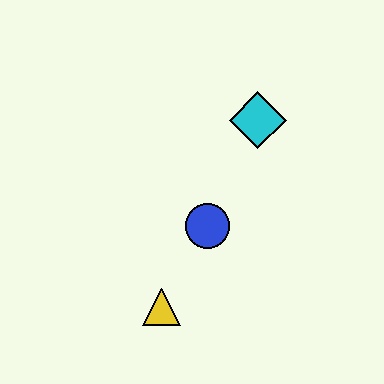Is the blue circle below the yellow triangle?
No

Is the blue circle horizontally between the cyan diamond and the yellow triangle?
Yes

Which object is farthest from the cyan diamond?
The yellow triangle is farthest from the cyan diamond.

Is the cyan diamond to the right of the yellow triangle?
Yes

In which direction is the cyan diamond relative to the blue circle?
The cyan diamond is above the blue circle.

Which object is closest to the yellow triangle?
The blue circle is closest to the yellow triangle.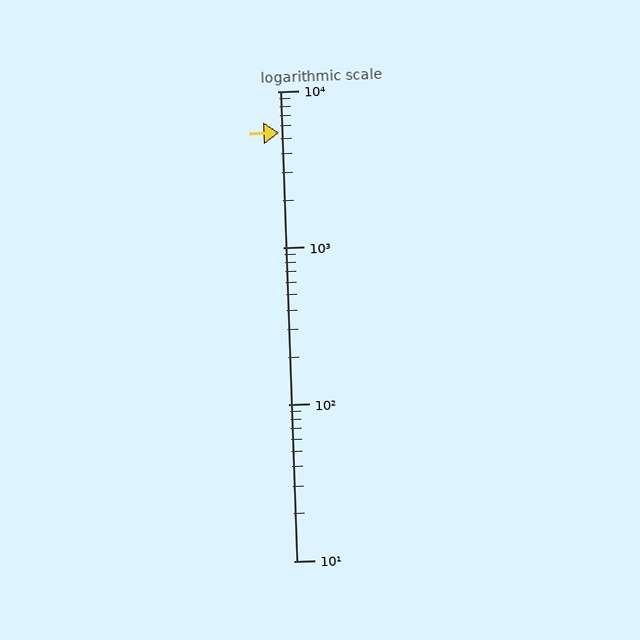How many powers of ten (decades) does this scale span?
The scale spans 3 decades, from 10 to 10000.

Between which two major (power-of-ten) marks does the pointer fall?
The pointer is between 1000 and 10000.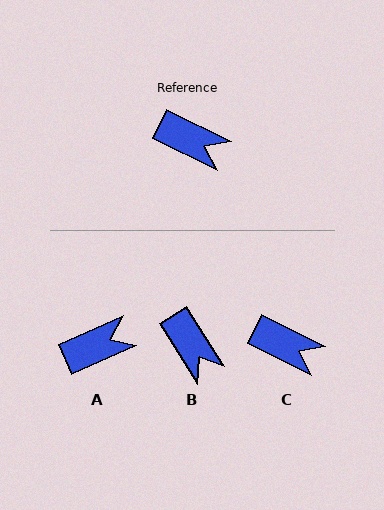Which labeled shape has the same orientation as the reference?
C.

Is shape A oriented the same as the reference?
No, it is off by about 50 degrees.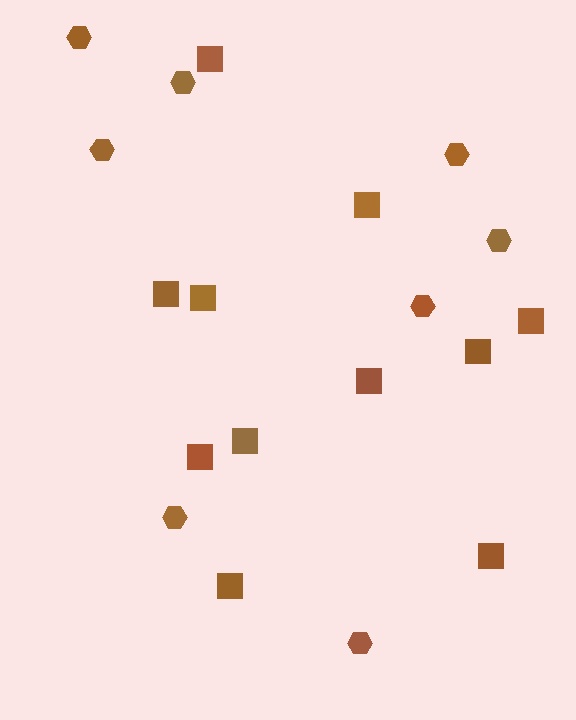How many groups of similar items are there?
There are 2 groups: one group of squares (11) and one group of hexagons (8).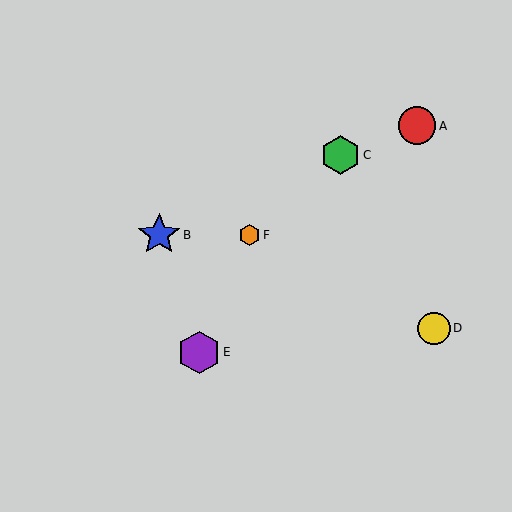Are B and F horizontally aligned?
Yes, both are at y≈235.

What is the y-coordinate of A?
Object A is at y≈126.